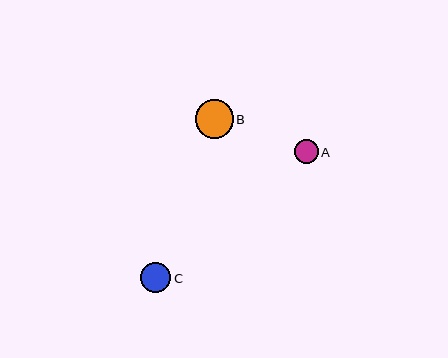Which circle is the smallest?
Circle A is the smallest with a size of approximately 24 pixels.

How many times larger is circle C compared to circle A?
Circle C is approximately 1.2 times the size of circle A.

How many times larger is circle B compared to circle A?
Circle B is approximately 1.6 times the size of circle A.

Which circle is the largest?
Circle B is the largest with a size of approximately 38 pixels.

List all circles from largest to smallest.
From largest to smallest: B, C, A.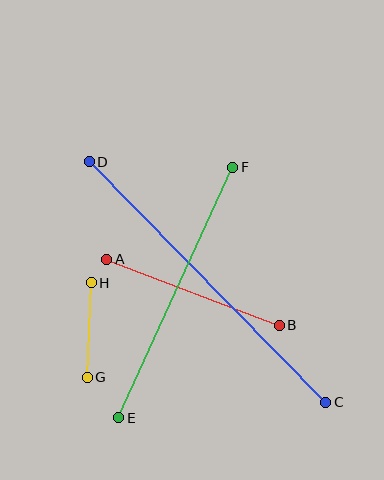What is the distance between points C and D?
The distance is approximately 337 pixels.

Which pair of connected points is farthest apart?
Points C and D are farthest apart.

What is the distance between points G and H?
The distance is approximately 95 pixels.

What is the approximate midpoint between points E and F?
The midpoint is at approximately (176, 293) pixels.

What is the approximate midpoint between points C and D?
The midpoint is at approximately (208, 282) pixels.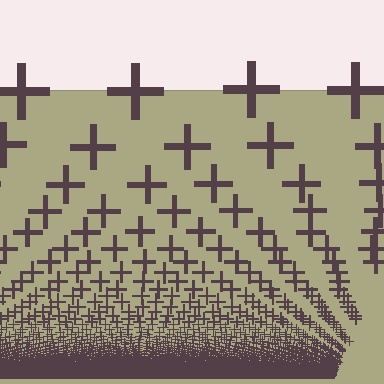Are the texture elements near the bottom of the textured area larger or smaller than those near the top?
Smaller. The gradient is inverted — elements near the bottom are smaller and denser.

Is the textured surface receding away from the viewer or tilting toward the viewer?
The surface appears to tilt toward the viewer. Texture elements get larger and sparser toward the top.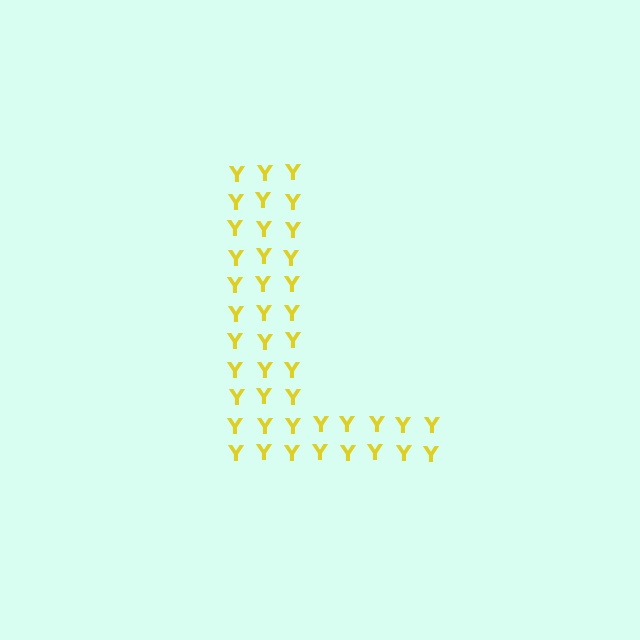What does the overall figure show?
The overall figure shows the letter L.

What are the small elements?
The small elements are letter Y's.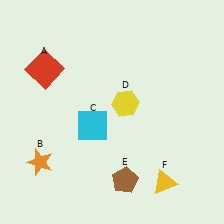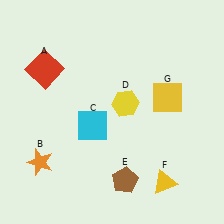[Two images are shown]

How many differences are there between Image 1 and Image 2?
There is 1 difference between the two images.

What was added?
A yellow square (G) was added in Image 2.